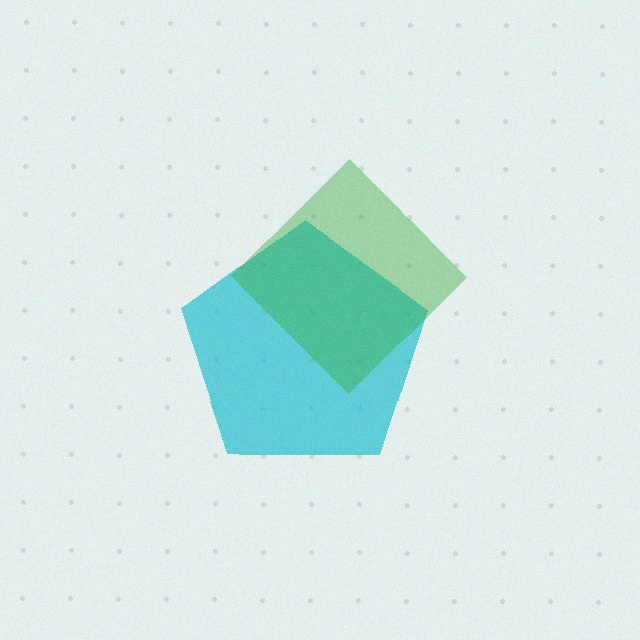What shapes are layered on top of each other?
The layered shapes are: a cyan pentagon, a green diamond.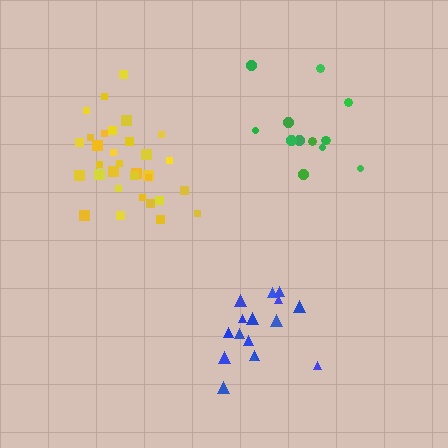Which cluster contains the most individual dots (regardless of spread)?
Yellow (32).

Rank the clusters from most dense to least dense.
yellow, blue, green.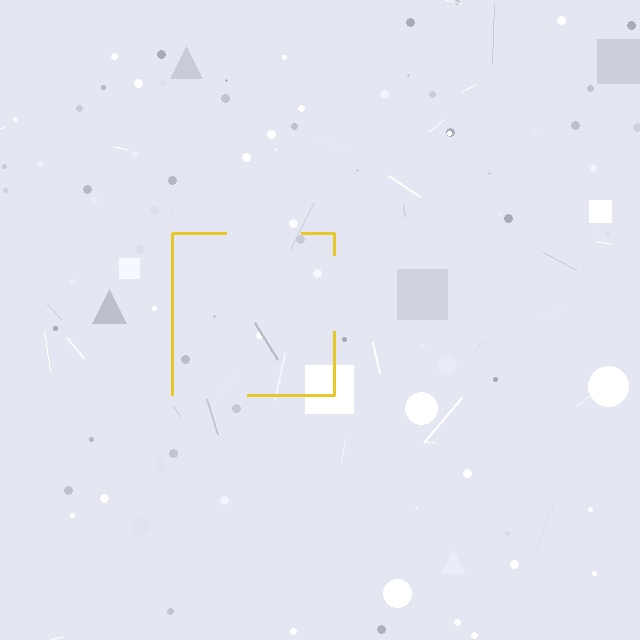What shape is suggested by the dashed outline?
The dashed outline suggests a square.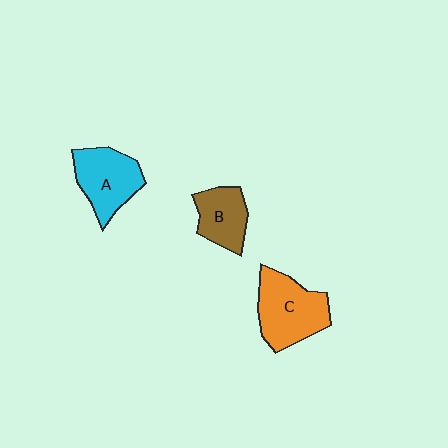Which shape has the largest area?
Shape C (orange).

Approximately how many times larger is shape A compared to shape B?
Approximately 1.3 times.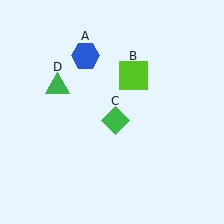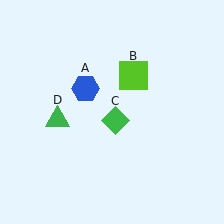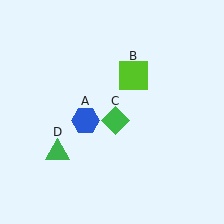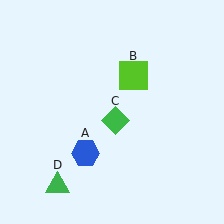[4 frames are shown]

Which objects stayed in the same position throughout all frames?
Lime square (object B) and green diamond (object C) remained stationary.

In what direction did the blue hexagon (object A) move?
The blue hexagon (object A) moved down.